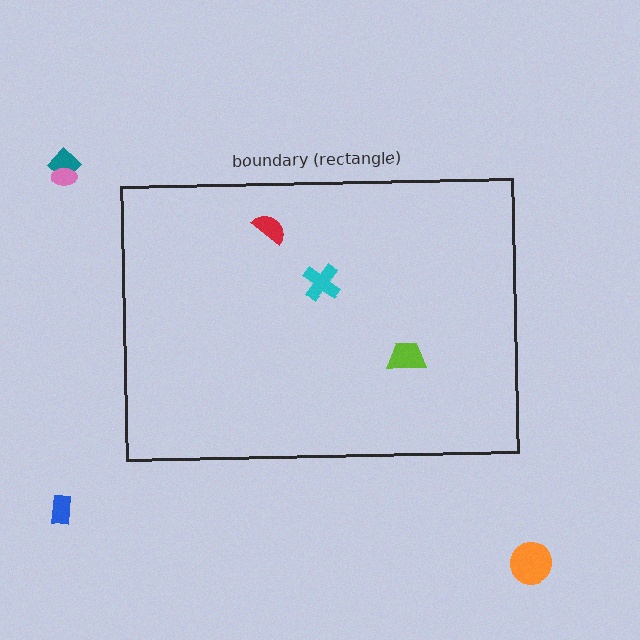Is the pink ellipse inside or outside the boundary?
Outside.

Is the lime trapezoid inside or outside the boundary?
Inside.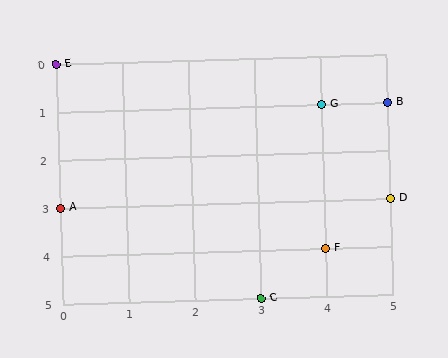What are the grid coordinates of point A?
Point A is at grid coordinates (0, 3).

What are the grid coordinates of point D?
Point D is at grid coordinates (5, 3).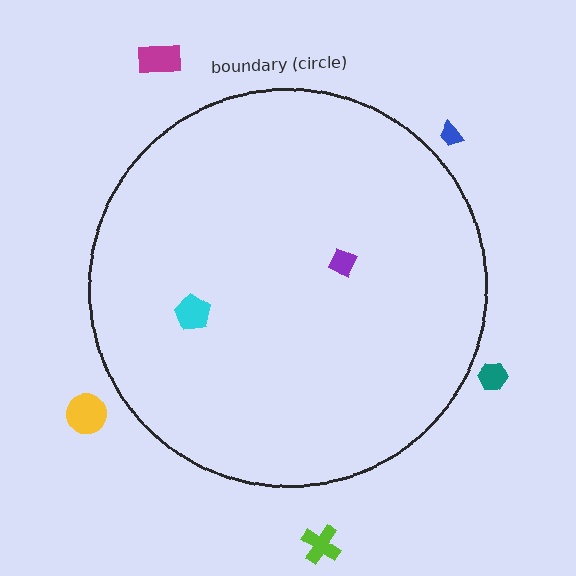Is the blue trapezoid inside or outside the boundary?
Outside.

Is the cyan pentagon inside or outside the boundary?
Inside.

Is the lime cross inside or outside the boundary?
Outside.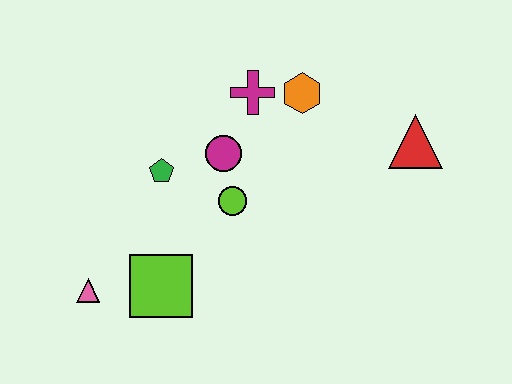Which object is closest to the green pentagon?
The magenta circle is closest to the green pentagon.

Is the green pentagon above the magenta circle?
No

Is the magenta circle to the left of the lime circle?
Yes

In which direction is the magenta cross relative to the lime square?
The magenta cross is above the lime square.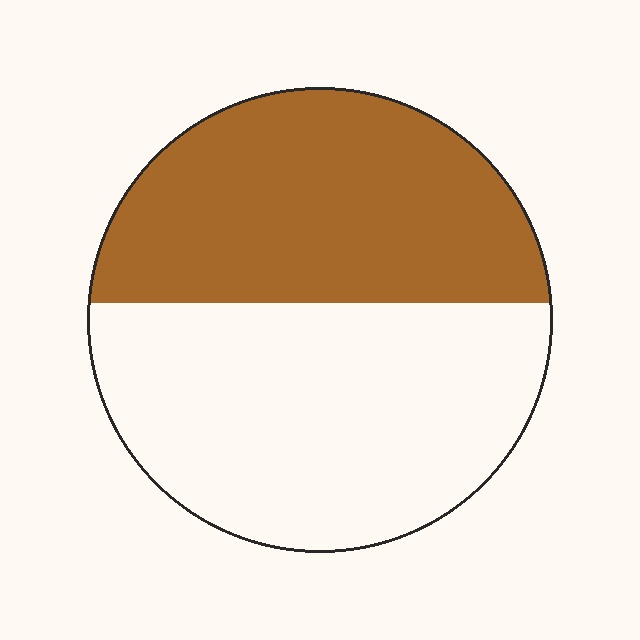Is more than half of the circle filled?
No.